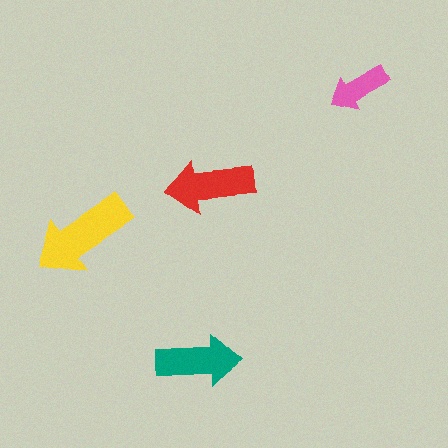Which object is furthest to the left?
The yellow arrow is leftmost.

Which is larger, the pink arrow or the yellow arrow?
The yellow one.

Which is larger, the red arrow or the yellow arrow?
The yellow one.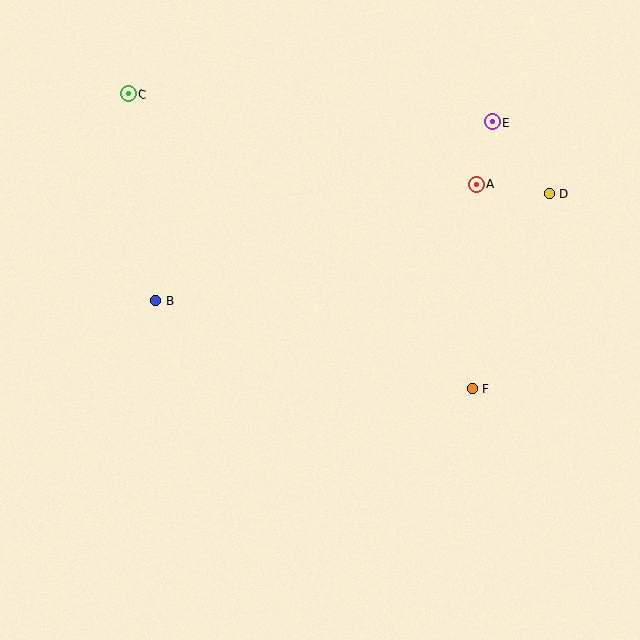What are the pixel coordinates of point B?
Point B is at (156, 301).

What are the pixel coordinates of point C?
Point C is at (128, 94).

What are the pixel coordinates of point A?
Point A is at (476, 184).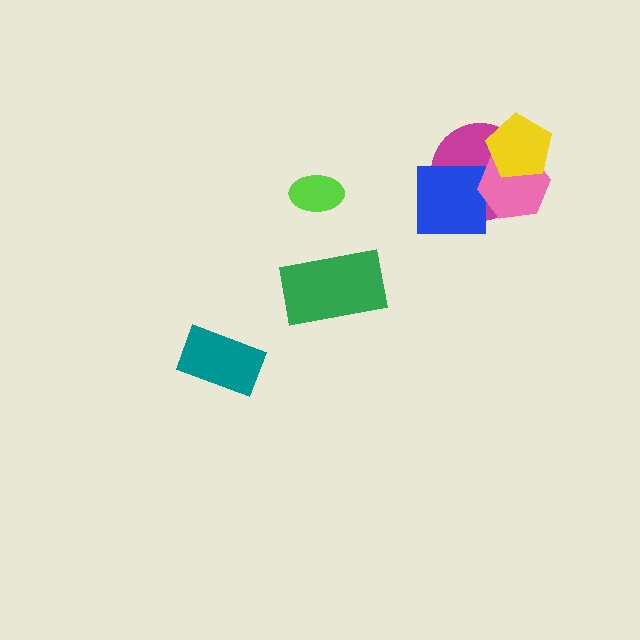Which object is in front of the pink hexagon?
The yellow pentagon is in front of the pink hexagon.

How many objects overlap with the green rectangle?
0 objects overlap with the green rectangle.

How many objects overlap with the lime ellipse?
0 objects overlap with the lime ellipse.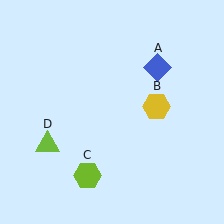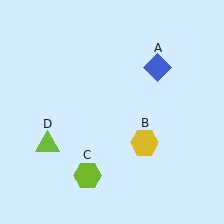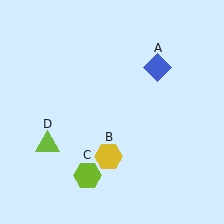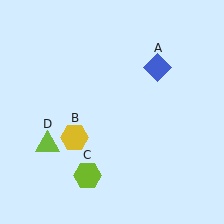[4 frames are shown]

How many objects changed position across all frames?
1 object changed position: yellow hexagon (object B).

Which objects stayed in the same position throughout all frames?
Blue diamond (object A) and lime hexagon (object C) and lime triangle (object D) remained stationary.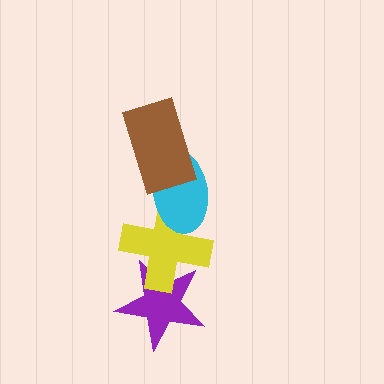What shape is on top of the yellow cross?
The cyan ellipse is on top of the yellow cross.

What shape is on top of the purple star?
The yellow cross is on top of the purple star.